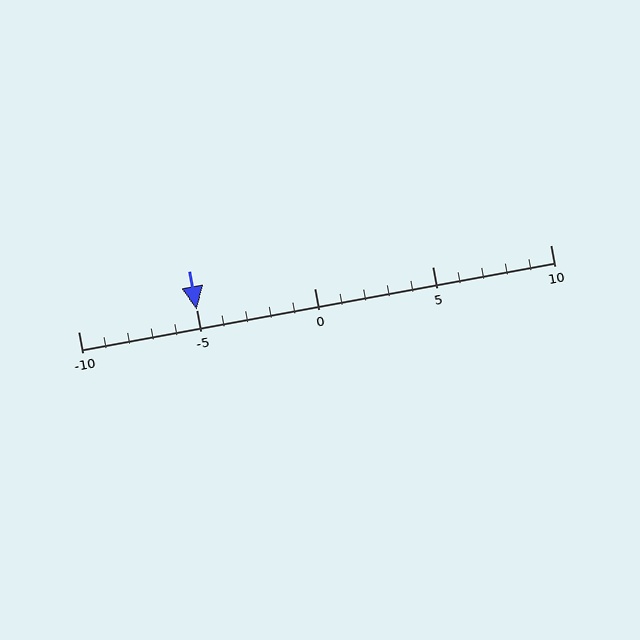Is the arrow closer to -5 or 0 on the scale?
The arrow is closer to -5.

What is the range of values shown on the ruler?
The ruler shows values from -10 to 10.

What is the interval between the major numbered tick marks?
The major tick marks are spaced 5 units apart.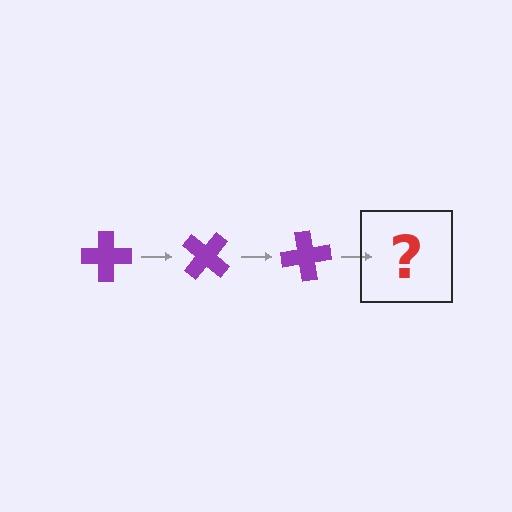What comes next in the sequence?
The next element should be a purple cross rotated 120 degrees.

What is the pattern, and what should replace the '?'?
The pattern is that the cross rotates 40 degrees each step. The '?' should be a purple cross rotated 120 degrees.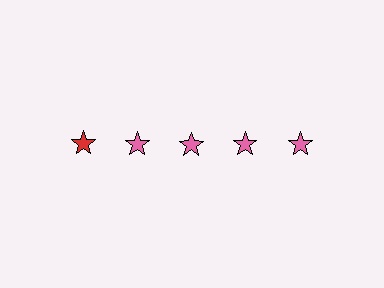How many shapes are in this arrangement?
There are 5 shapes arranged in a grid pattern.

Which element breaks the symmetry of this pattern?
The red star in the top row, leftmost column breaks the symmetry. All other shapes are pink stars.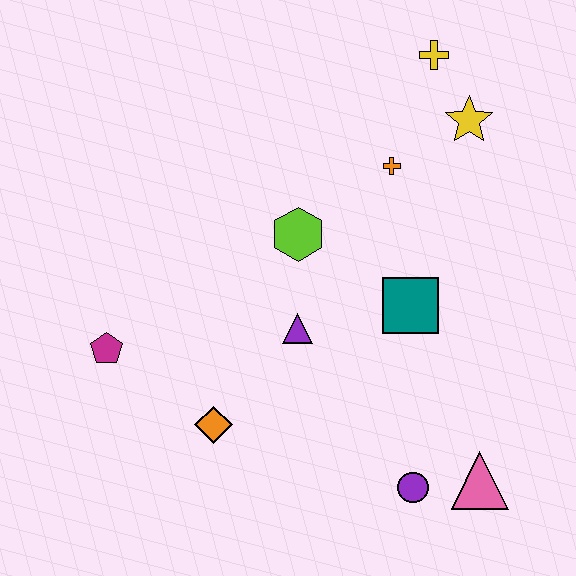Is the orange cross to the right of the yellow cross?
No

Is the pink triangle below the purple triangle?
Yes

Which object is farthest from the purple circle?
The yellow cross is farthest from the purple circle.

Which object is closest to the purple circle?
The pink triangle is closest to the purple circle.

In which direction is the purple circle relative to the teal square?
The purple circle is below the teal square.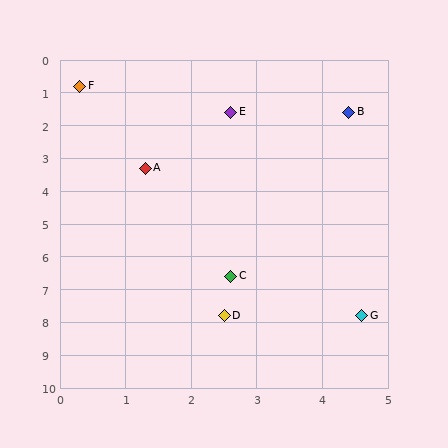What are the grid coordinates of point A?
Point A is at approximately (1.3, 3.3).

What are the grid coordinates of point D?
Point D is at approximately (2.5, 7.8).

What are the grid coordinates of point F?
Point F is at approximately (0.3, 0.8).